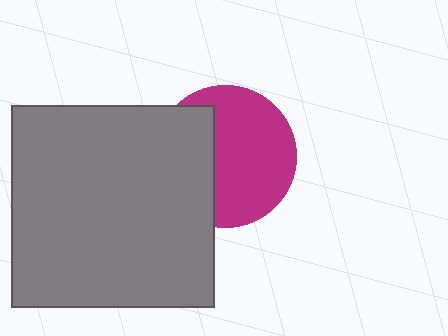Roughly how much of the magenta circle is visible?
About half of it is visible (roughly 62%).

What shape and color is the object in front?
The object in front is a gray square.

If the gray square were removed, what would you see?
You would see the complete magenta circle.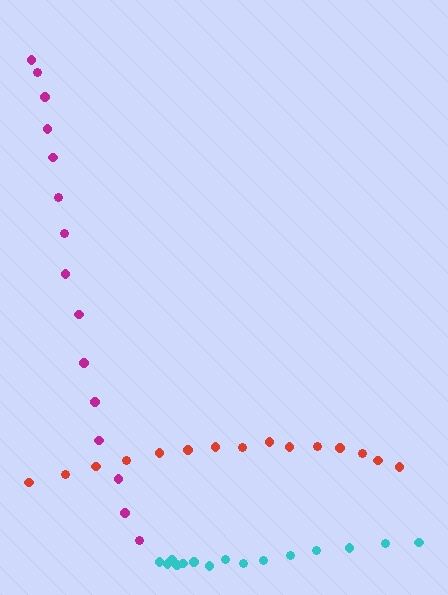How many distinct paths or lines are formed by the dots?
There are 3 distinct paths.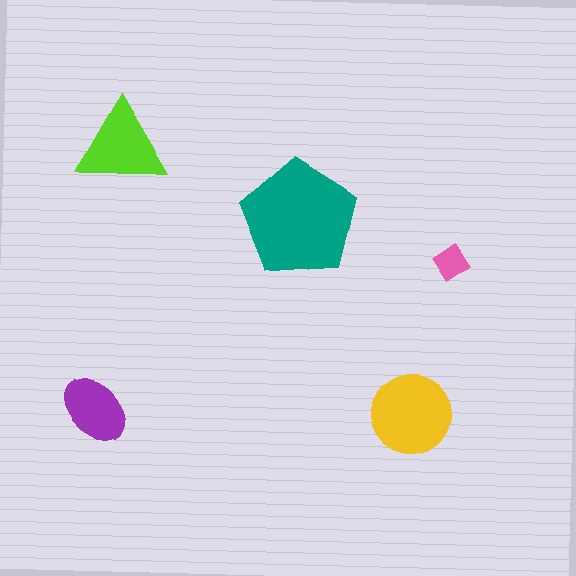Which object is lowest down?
The purple ellipse is bottommost.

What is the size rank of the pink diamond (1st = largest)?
5th.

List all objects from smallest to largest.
The pink diamond, the purple ellipse, the lime triangle, the yellow circle, the teal pentagon.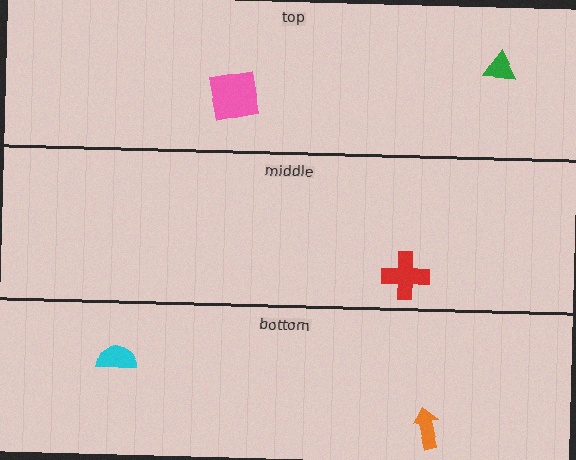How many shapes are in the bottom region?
2.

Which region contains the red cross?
The middle region.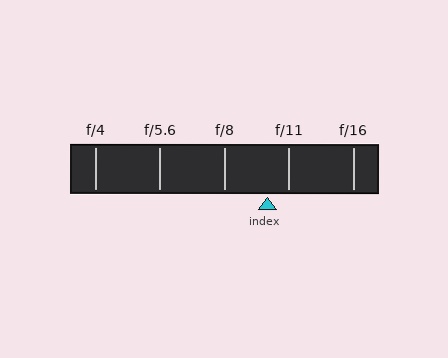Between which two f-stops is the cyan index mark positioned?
The index mark is between f/8 and f/11.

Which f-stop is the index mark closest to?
The index mark is closest to f/11.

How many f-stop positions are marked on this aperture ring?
There are 5 f-stop positions marked.